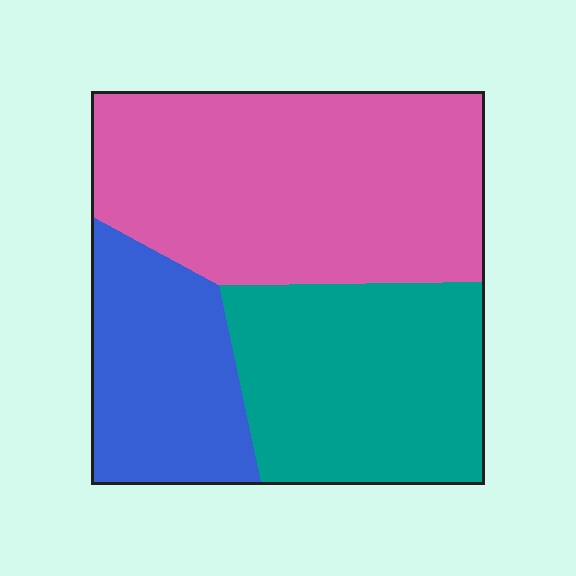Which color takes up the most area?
Pink, at roughly 45%.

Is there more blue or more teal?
Teal.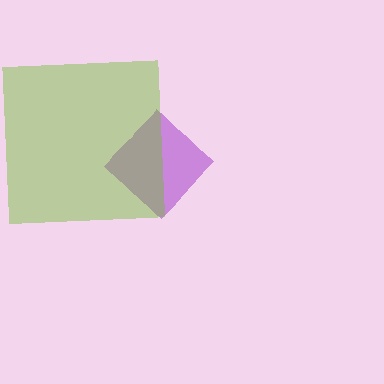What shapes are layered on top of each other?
The layered shapes are: a purple diamond, a lime square.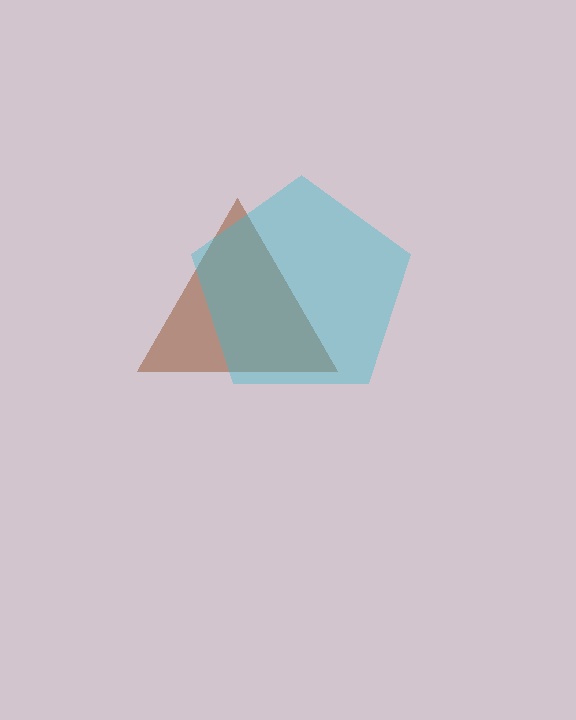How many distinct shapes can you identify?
There are 2 distinct shapes: a brown triangle, a cyan pentagon.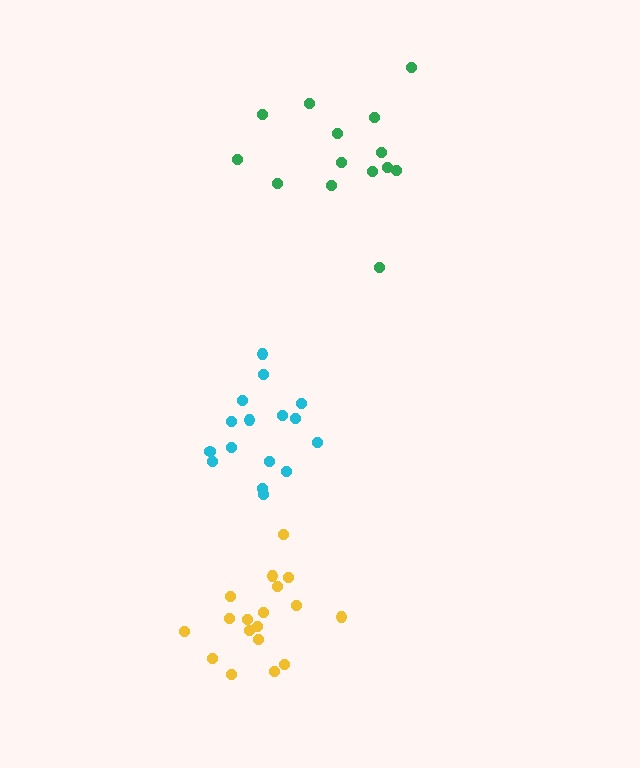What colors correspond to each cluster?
The clusters are colored: green, cyan, yellow.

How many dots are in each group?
Group 1: 14 dots, Group 2: 16 dots, Group 3: 18 dots (48 total).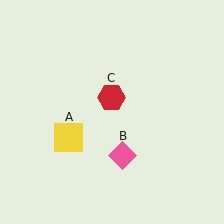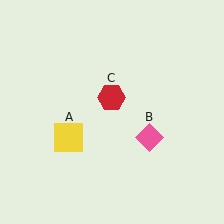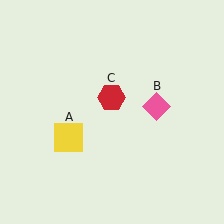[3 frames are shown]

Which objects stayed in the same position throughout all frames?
Yellow square (object A) and red hexagon (object C) remained stationary.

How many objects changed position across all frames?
1 object changed position: pink diamond (object B).